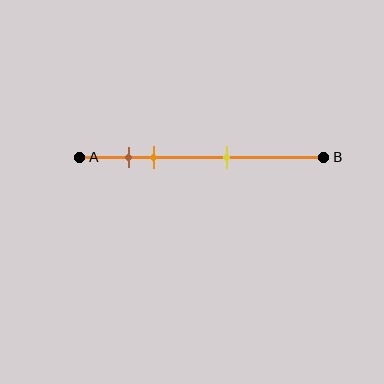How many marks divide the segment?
There are 3 marks dividing the segment.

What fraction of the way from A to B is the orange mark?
The orange mark is approximately 30% (0.3) of the way from A to B.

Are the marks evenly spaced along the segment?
No, the marks are not evenly spaced.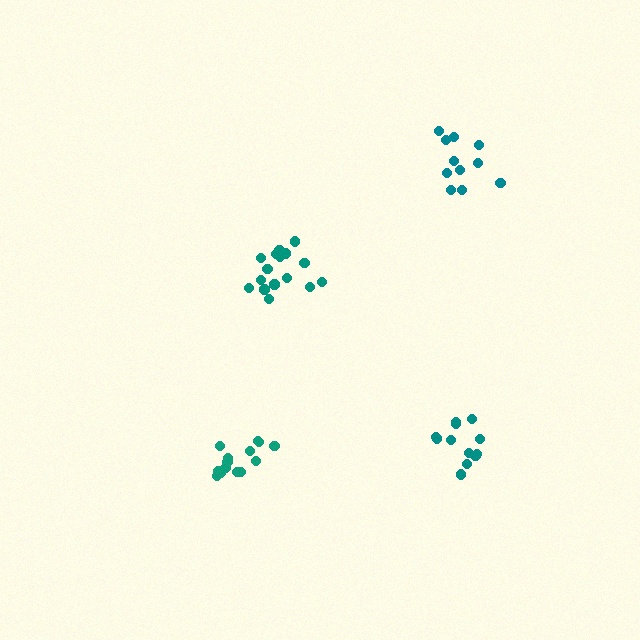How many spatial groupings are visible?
There are 4 spatial groupings.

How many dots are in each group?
Group 1: 11 dots, Group 2: 12 dots, Group 3: 16 dots, Group 4: 14 dots (53 total).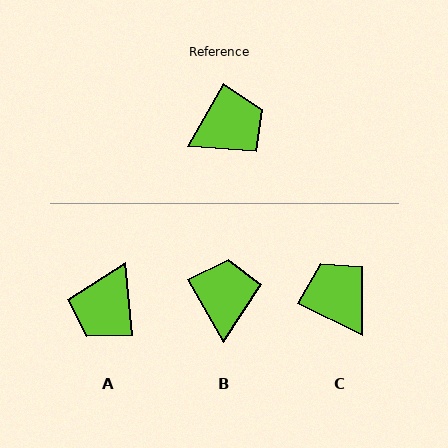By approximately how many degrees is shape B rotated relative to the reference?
Approximately 60 degrees counter-clockwise.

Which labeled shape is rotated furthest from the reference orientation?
A, about 144 degrees away.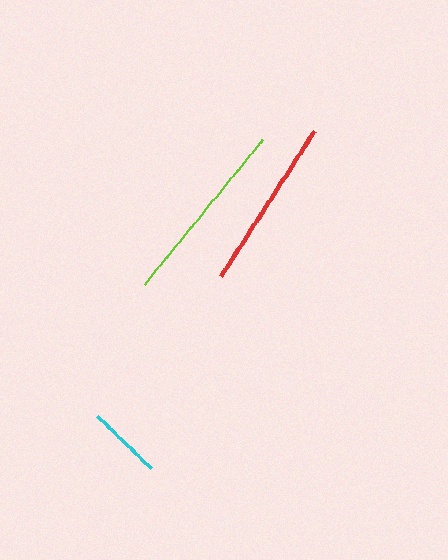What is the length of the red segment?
The red segment is approximately 173 pixels long.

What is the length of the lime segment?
The lime segment is approximately 188 pixels long.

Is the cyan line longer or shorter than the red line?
The red line is longer than the cyan line.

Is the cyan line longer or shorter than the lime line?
The lime line is longer than the cyan line.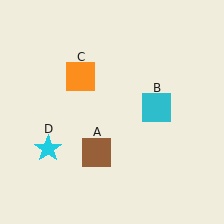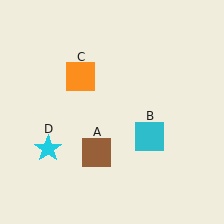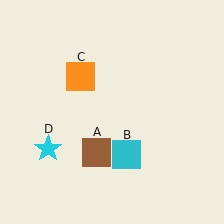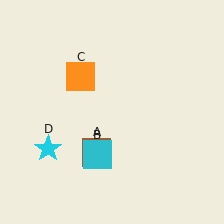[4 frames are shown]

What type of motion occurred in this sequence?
The cyan square (object B) rotated clockwise around the center of the scene.